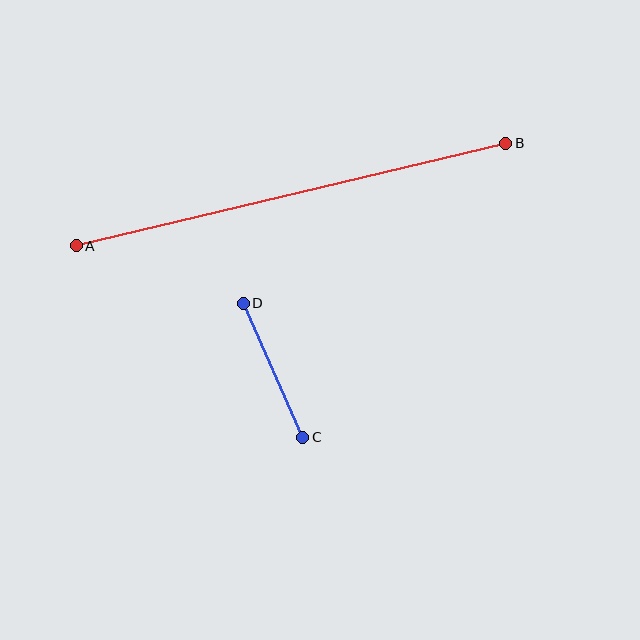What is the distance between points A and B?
The distance is approximately 441 pixels.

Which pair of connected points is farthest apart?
Points A and B are farthest apart.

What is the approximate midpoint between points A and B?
The midpoint is at approximately (291, 195) pixels.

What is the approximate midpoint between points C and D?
The midpoint is at approximately (273, 370) pixels.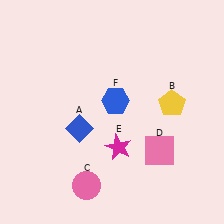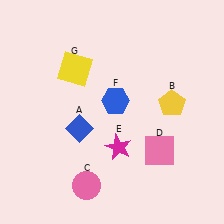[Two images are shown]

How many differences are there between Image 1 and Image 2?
There is 1 difference between the two images.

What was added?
A yellow square (G) was added in Image 2.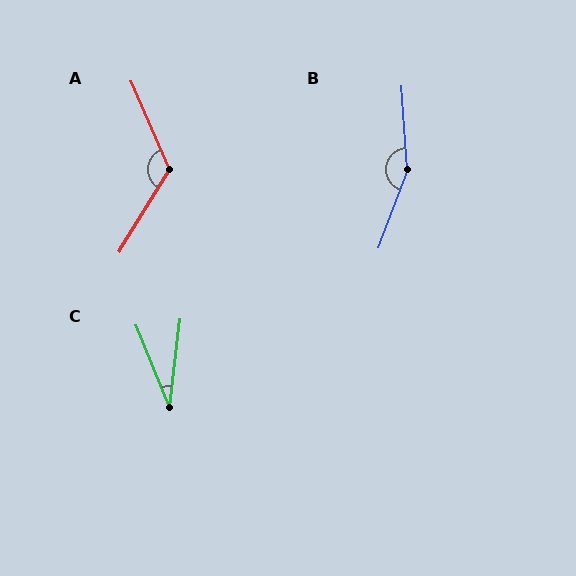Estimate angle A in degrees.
Approximately 125 degrees.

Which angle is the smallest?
C, at approximately 29 degrees.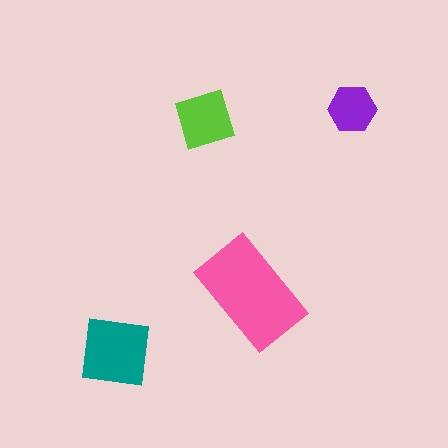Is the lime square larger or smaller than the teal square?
Smaller.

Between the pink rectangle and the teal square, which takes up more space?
The pink rectangle.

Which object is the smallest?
The purple hexagon.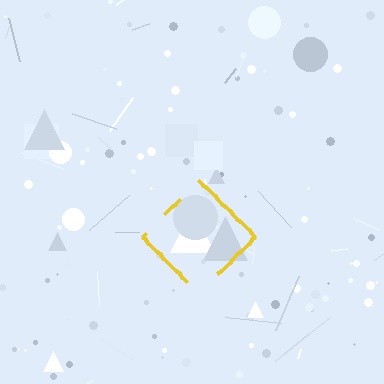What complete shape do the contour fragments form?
The contour fragments form a diamond.